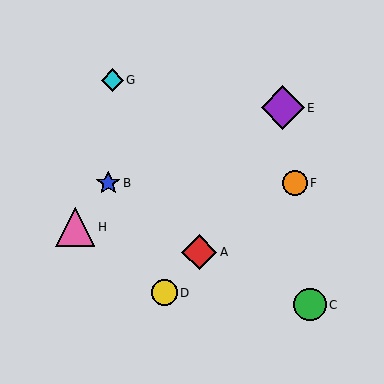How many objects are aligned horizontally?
2 objects (B, F) are aligned horizontally.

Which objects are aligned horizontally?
Objects B, F are aligned horizontally.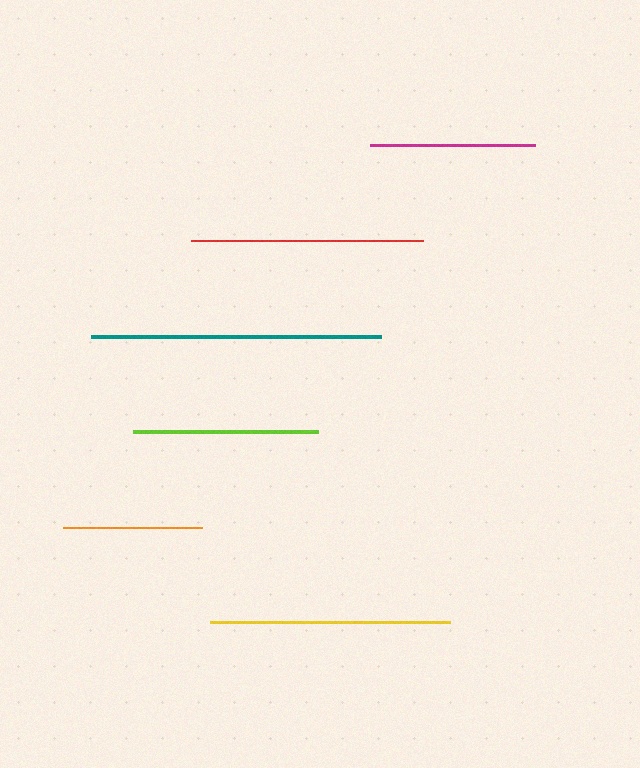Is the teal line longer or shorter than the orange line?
The teal line is longer than the orange line.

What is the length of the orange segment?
The orange segment is approximately 139 pixels long.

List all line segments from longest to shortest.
From longest to shortest: teal, yellow, red, lime, magenta, orange.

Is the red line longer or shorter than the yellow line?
The yellow line is longer than the red line.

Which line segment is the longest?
The teal line is the longest at approximately 290 pixels.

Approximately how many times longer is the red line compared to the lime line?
The red line is approximately 1.3 times the length of the lime line.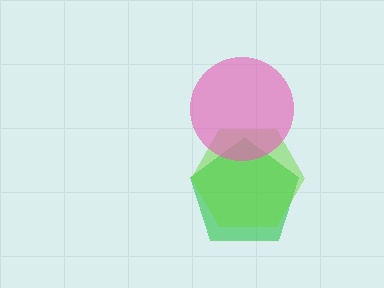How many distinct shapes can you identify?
There are 3 distinct shapes: a green pentagon, a lime hexagon, a pink circle.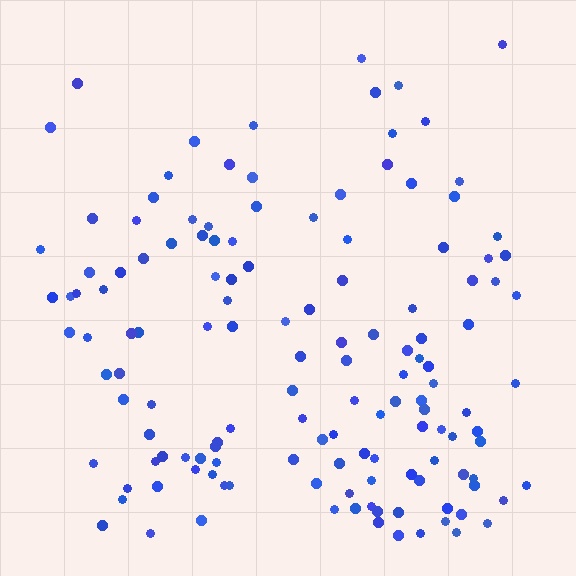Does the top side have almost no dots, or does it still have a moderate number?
Still a moderate number, just noticeably fewer than the bottom.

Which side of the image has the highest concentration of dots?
The bottom.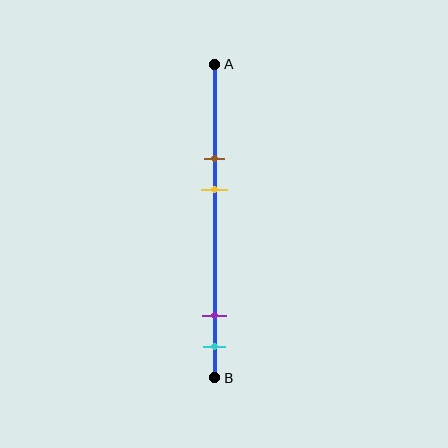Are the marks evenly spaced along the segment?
No, the marks are not evenly spaced.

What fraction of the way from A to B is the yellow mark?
The yellow mark is approximately 40% (0.4) of the way from A to B.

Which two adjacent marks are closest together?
The purple and cyan marks are the closest adjacent pair.